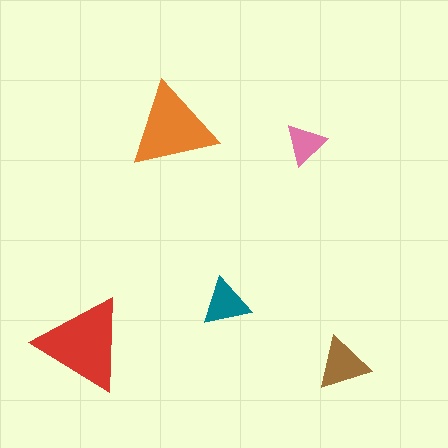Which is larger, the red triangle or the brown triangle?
The red one.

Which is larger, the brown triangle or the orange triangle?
The orange one.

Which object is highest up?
The orange triangle is topmost.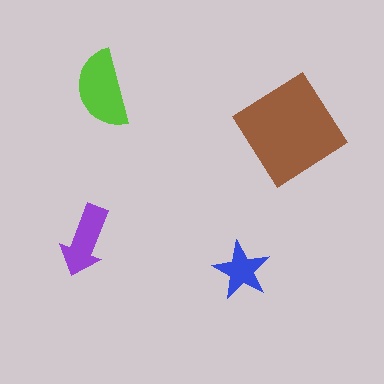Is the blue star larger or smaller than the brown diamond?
Smaller.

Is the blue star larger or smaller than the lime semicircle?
Smaller.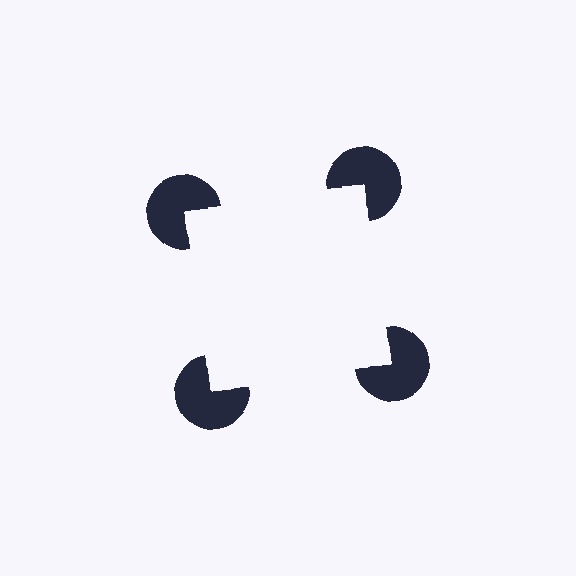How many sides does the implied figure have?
4 sides.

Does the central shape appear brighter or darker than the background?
It typically appears slightly brighter than the background, even though no actual brightness change is drawn.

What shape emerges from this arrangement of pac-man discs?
An illusory square — its edges are inferred from the aligned wedge cuts in the pac-man discs, not physically drawn.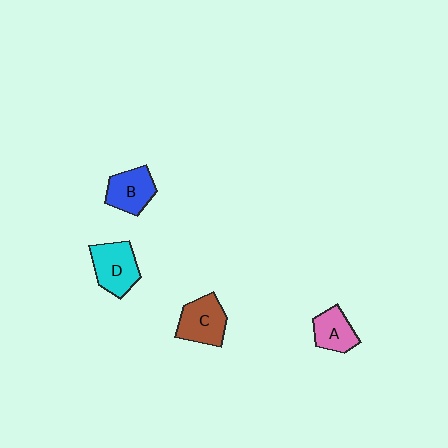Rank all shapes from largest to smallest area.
From largest to smallest: D (cyan), C (brown), B (blue), A (pink).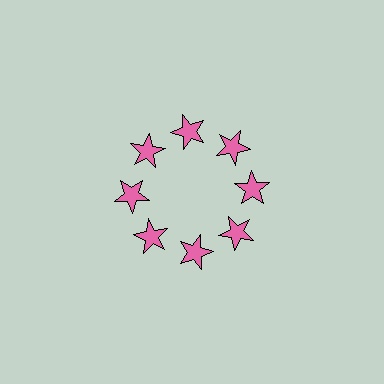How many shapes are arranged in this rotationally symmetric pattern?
There are 8 shapes, arranged in 8 groups of 1.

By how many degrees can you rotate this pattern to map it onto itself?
The pattern maps onto itself every 45 degrees of rotation.